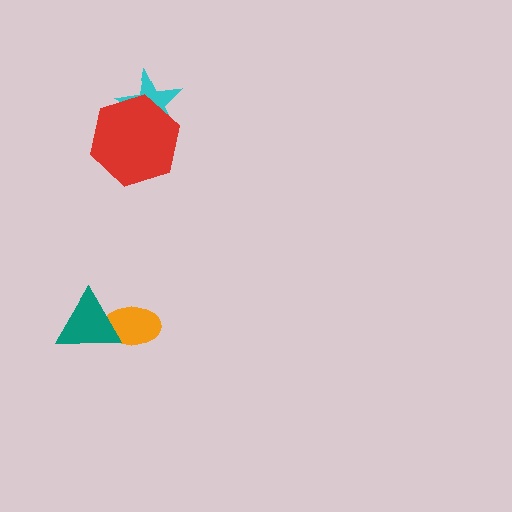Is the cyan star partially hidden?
Yes, it is partially covered by another shape.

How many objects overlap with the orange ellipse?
1 object overlaps with the orange ellipse.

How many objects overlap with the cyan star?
1 object overlaps with the cyan star.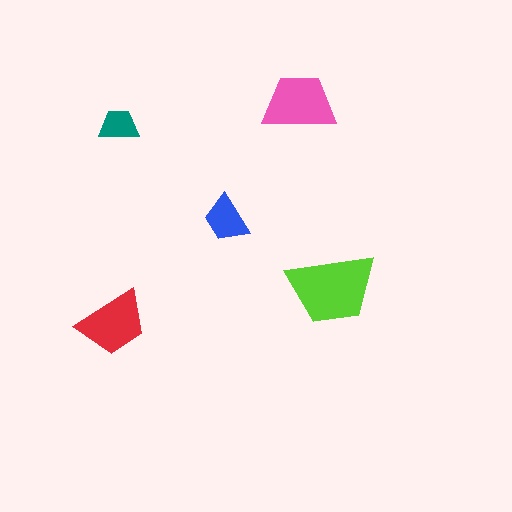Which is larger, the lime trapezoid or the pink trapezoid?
The lime one.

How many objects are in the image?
There are 5 objects in the image.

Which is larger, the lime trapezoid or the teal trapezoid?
The lime one.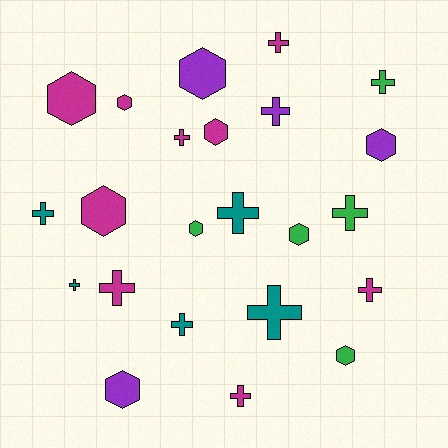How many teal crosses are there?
There are 5 teal crosses.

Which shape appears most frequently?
Cross, with 13 objects.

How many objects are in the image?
There are 23 objects.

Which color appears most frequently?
Magenta, with 9 objects.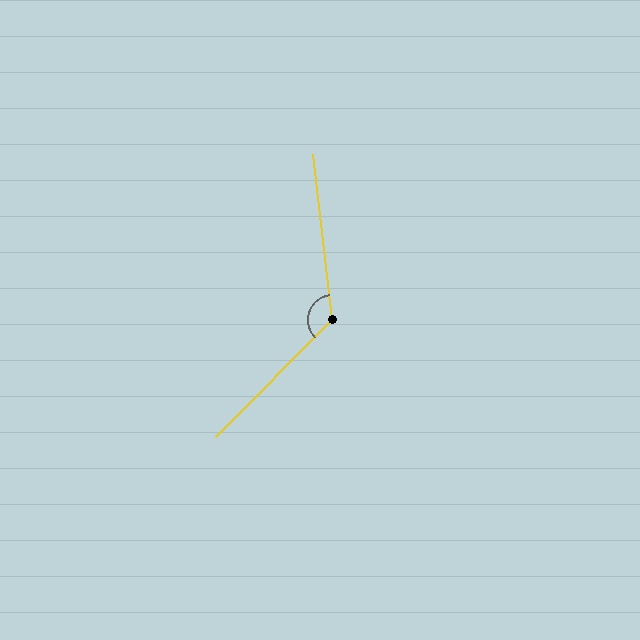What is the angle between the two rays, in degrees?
Approximately 128 degrees.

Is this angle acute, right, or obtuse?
It is obtuse.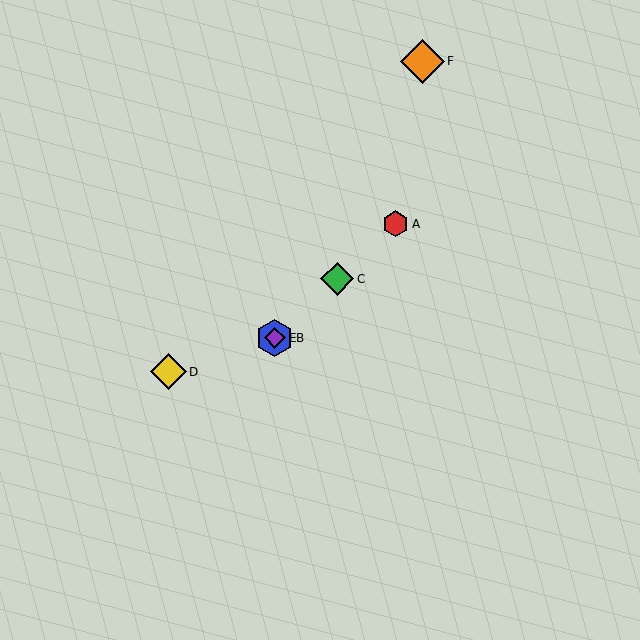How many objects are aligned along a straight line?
4 objects (A, B, C, E) are aligned along a straight line.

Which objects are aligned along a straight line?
Objects A, B, C, E are aligned along a straight line.